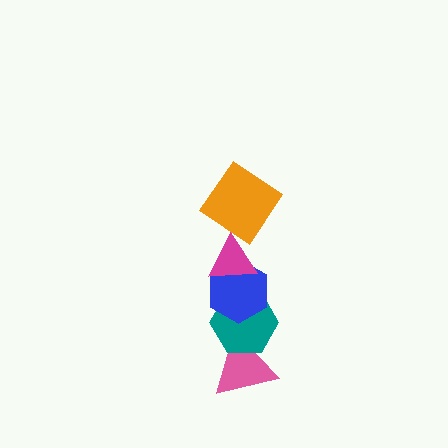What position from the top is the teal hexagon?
The teal hexagon is 4th from the top.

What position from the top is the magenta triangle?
The magenta triangle is 2nd from the top.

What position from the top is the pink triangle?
The pink triangle is 5th from the top.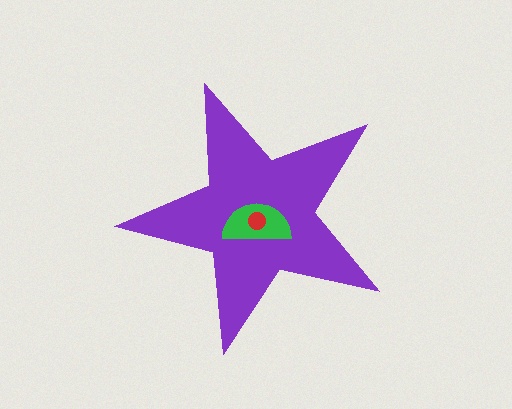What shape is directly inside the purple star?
The green semicircle.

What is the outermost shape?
The purple star.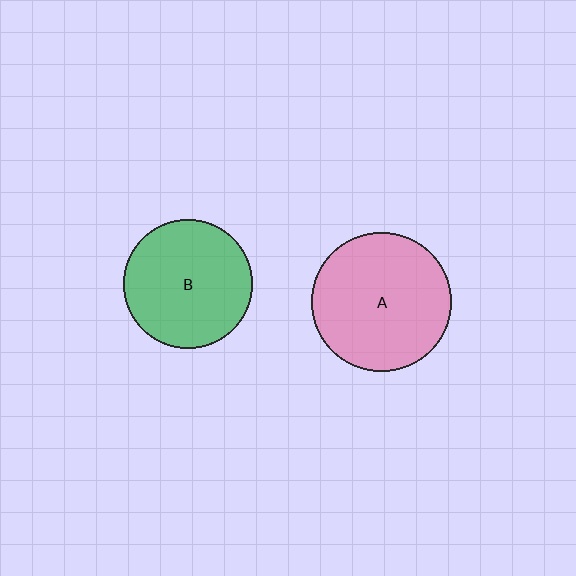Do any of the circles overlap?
No, none of the circles overlap.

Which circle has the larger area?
Circle A (pink).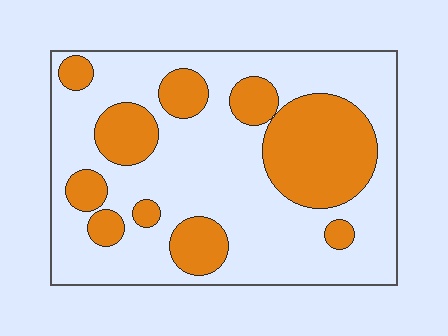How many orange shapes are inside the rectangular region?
10.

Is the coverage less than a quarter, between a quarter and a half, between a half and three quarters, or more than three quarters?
Between a quarter and a half.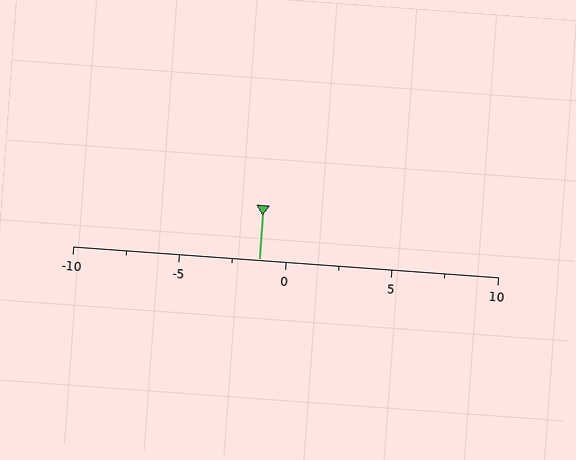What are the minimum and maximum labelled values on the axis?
The axis runs from -10 to 10.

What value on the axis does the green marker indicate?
The marker indicates approximately -1.2.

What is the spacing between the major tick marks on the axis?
The major ticks are spaced 5 apart.